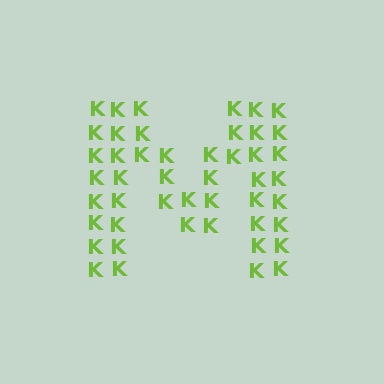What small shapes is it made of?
It is made of small letter K's.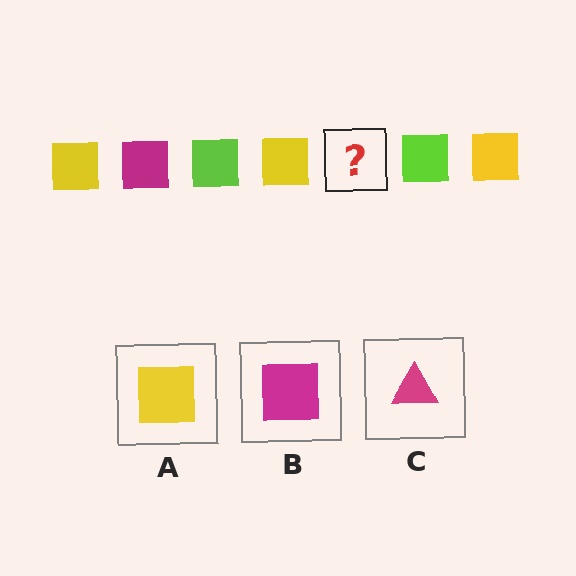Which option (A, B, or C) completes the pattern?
B.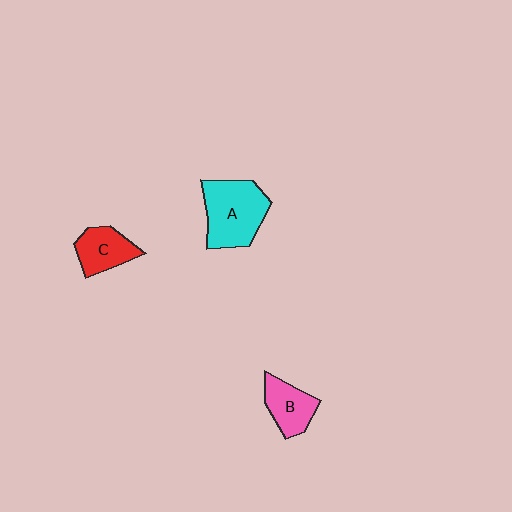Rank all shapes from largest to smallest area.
From largest to smallest: A (cyan), B (pink), C (red).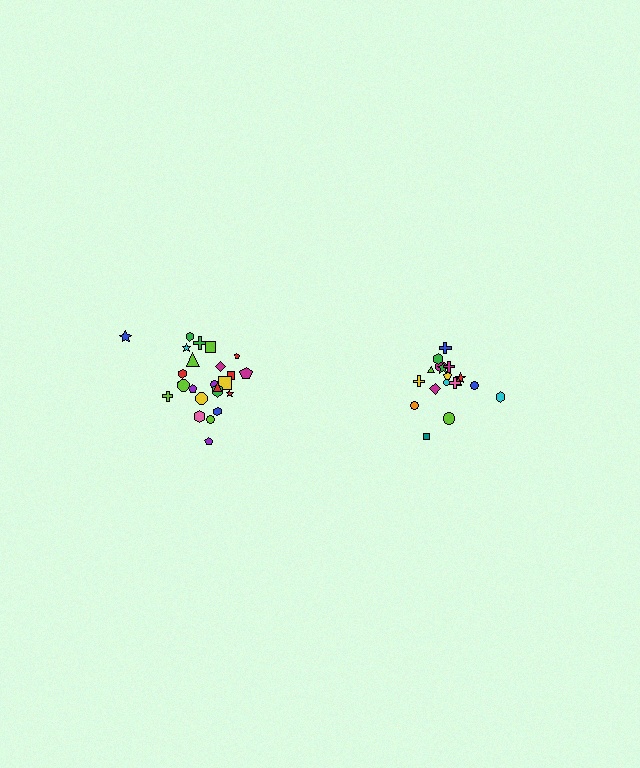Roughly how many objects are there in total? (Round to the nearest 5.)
Roughly 45 objects in total.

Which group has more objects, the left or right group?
The left group.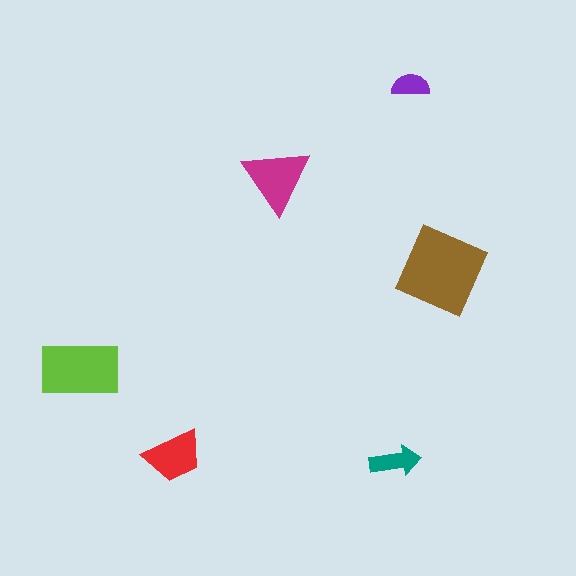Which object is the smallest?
The purple semicircle.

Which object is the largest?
The brown diamond.